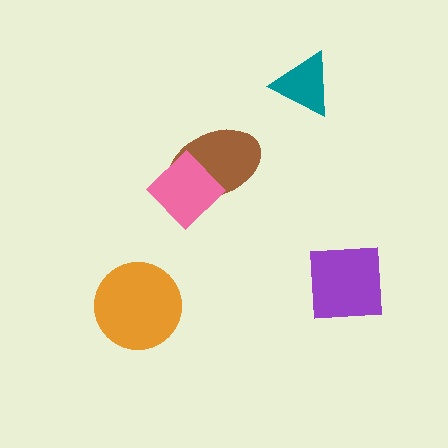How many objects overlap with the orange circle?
0 objects overlap with the orange circle.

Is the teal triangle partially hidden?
No, no other shape covers it.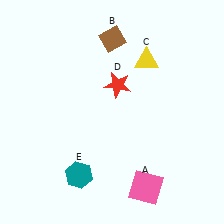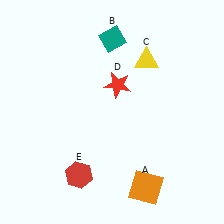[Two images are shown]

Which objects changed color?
A changed from pink to orange. B changed from brown to teal. E changed from teal to red.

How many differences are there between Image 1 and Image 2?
There are 3 differences between the two images.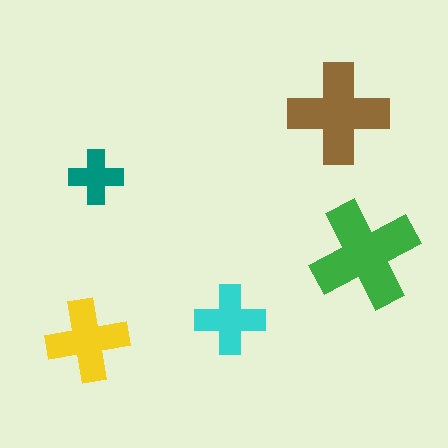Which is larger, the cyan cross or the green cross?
The green one.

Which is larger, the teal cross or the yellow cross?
The yellow one.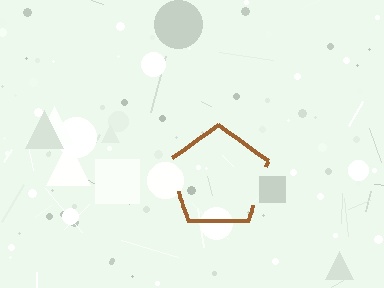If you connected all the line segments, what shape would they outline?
They would outline a pentagon.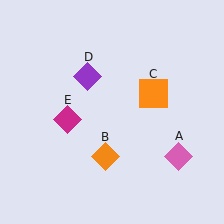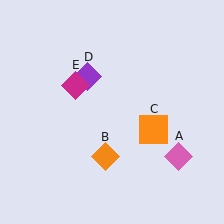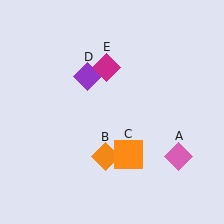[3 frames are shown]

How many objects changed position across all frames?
2 objects changed position: orange square (object C), magenta diamond (object E).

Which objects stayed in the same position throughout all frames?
Pink diamond (object A) and orange diamond (object B) and purple diamond (object D) remained stationary.